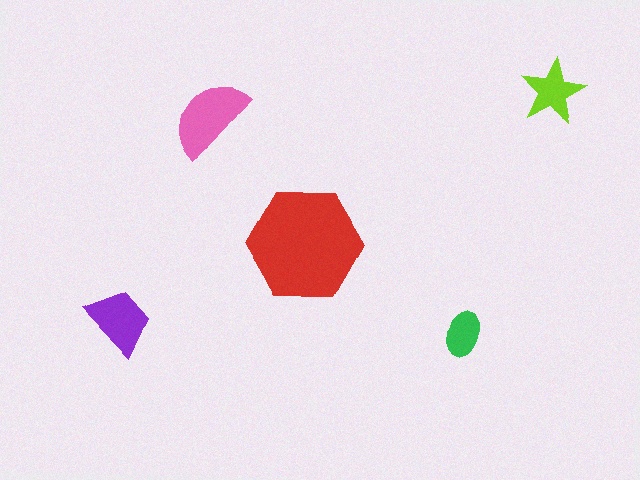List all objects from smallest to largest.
The green ellipse, the lime star, the purple trapezoid, the pink semicircle, the red hexagon.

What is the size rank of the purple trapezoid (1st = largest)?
3rd.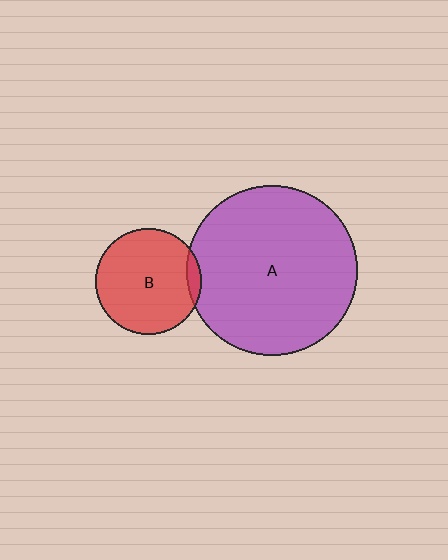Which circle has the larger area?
Circle A (purple).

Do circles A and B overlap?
Yes.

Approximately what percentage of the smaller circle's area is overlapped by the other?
Approximately 5%.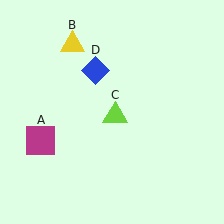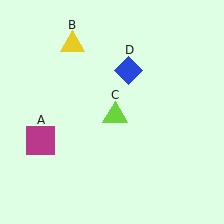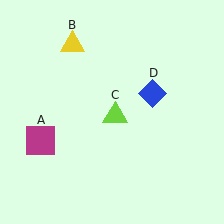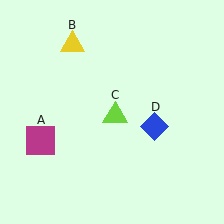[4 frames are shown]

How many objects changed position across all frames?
1 object changed position: blue diamond (object D).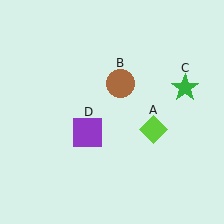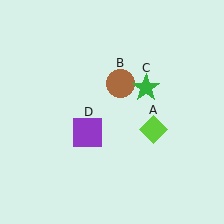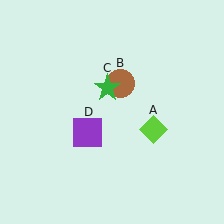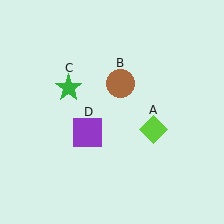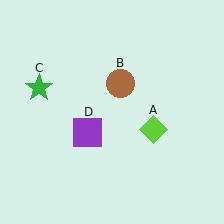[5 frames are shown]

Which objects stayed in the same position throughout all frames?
Lime diamond (object A) and brown circle (object B) and purple square (object D) remained stationary.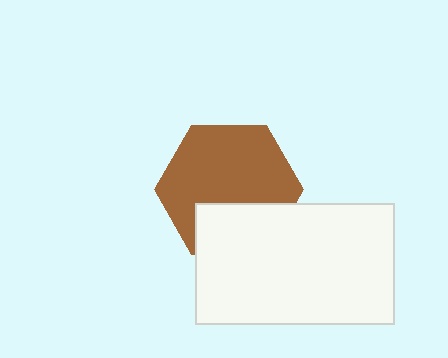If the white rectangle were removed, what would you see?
You would see the complete brown hexagon.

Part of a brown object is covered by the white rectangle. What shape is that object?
It is a hexagon.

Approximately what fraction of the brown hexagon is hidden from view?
Roughly 30% of the brown hexagon is hidden behind the white rectangle.